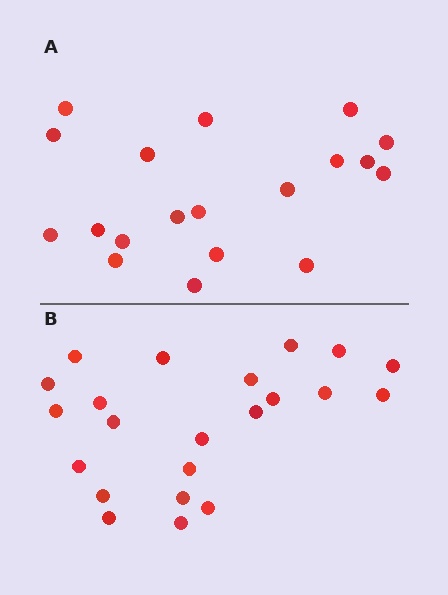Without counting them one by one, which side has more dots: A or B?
Region B (the bottom region) has more dots.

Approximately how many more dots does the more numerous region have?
Region B has just a few more — roughly 2 or 3 more dots than region A.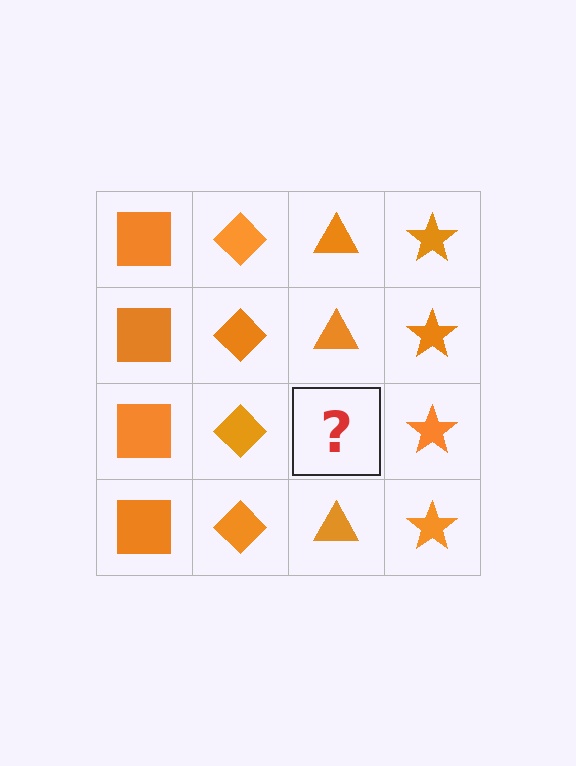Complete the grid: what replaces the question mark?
The question mark should be replaced with an orange triangle.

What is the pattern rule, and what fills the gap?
The rule is that each column has a consistent shape. The gap should be filled with an orange triangle.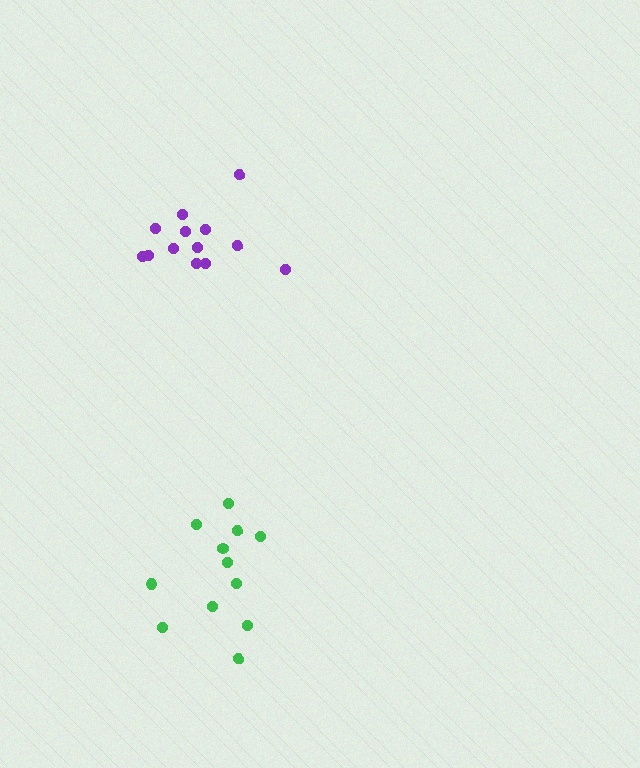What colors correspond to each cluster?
The clusters are colored: green, purple.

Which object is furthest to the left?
The purple cluster is leftmost.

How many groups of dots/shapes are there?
There are 2 groups.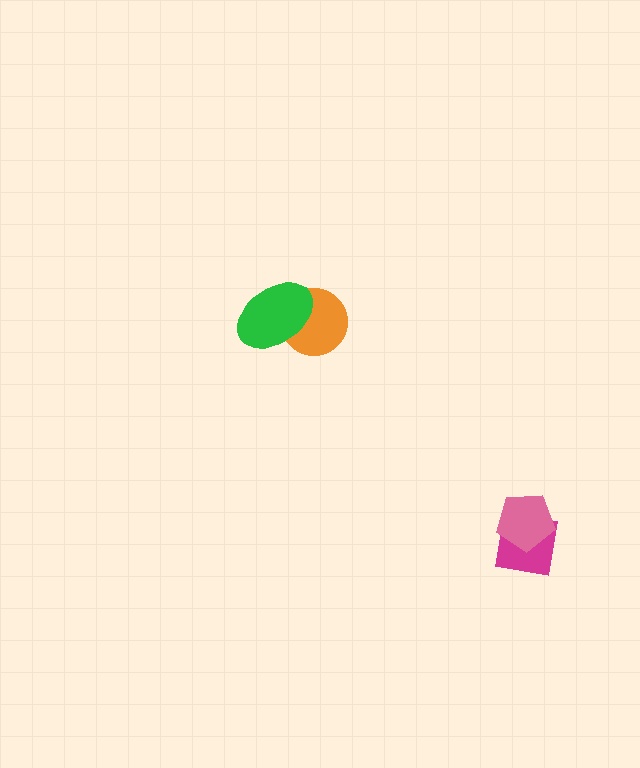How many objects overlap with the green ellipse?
1 object overlaps with the green ellipse.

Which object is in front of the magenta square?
The pink pentagon is in front of the magenta square.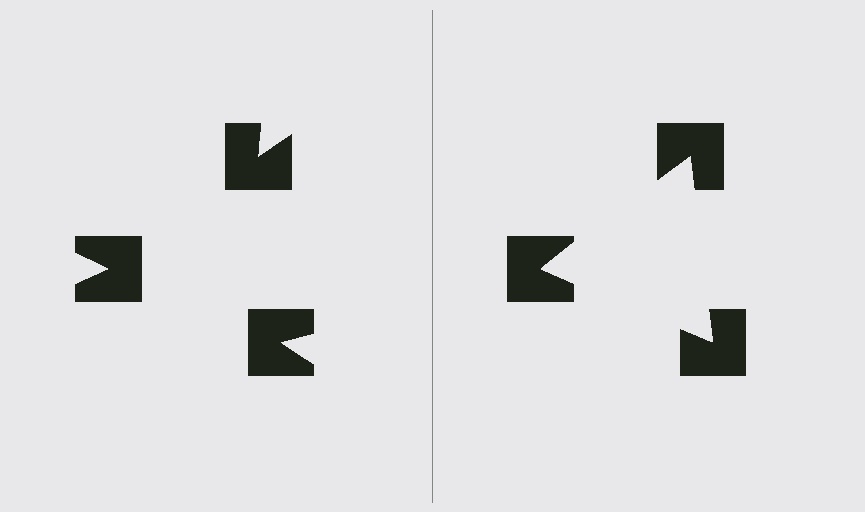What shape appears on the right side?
An illusory triangle.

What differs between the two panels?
The notched squares are positioned identically on both sides; only the wedge orientations differ. On the right they align to a triangle; on the left they are misaligned.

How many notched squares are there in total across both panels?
6 — 3 on each side.